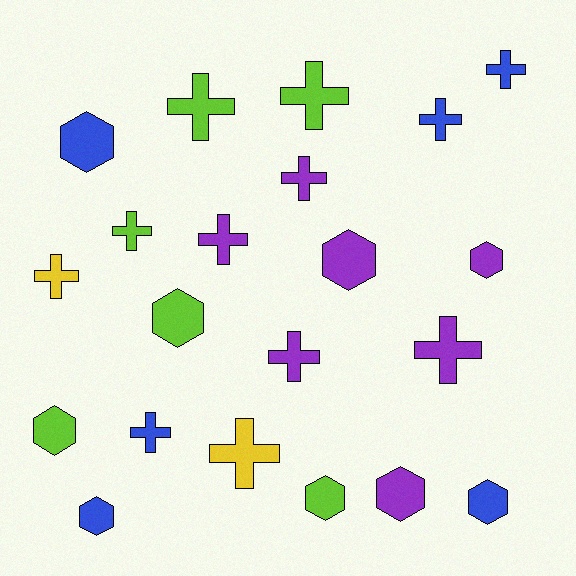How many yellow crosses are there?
There are 2 yellow crosses.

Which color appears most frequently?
Purple, with 7 objects.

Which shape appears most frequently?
Cross, with 12 objects.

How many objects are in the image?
There are 21 objects.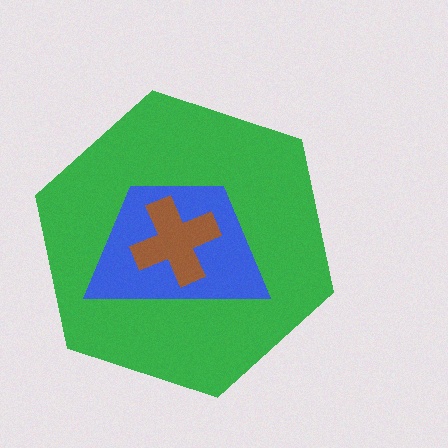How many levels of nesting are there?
3.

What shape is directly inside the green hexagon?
The blue trapezoid.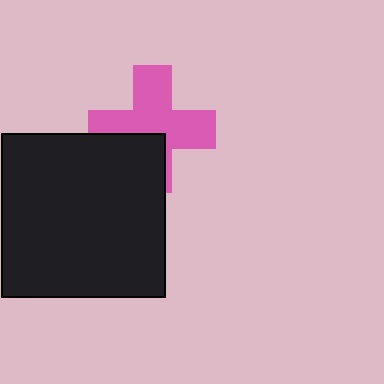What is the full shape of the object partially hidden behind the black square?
The partially hidden object is a pink cross.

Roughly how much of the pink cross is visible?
Most of it is visible (roughly 69%).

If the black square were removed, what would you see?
You would see the complete pink cross.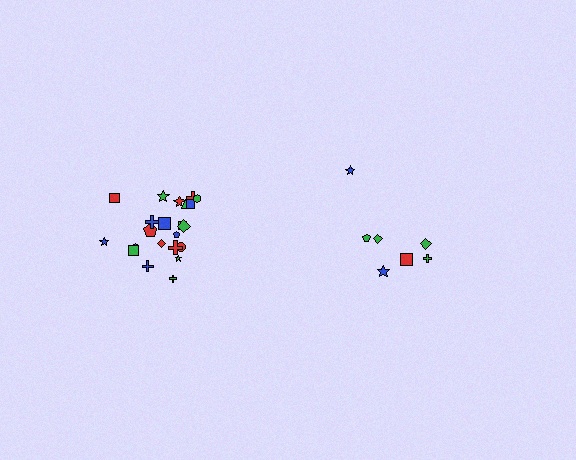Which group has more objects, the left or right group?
The left group.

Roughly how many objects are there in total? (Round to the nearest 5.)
Roughly 30 objects in total.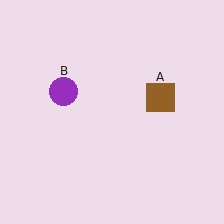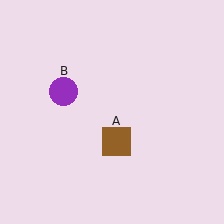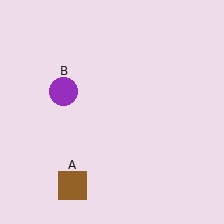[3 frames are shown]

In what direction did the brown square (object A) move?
The brown square (object A) moved down and to the left.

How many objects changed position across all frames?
1 object changed position: brown square (object A).